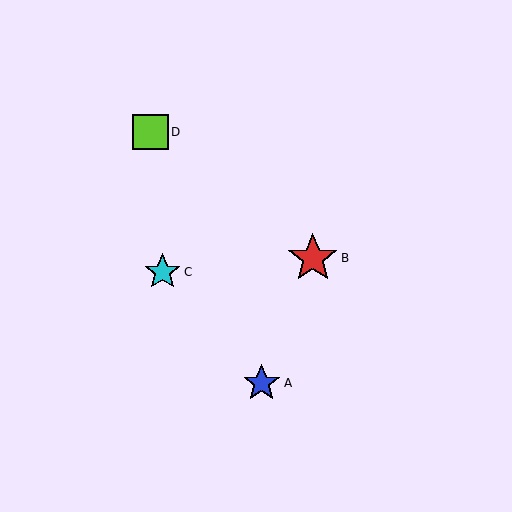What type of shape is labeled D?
Shape D is a lime square.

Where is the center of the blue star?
The center of the blue star is at (262, 383).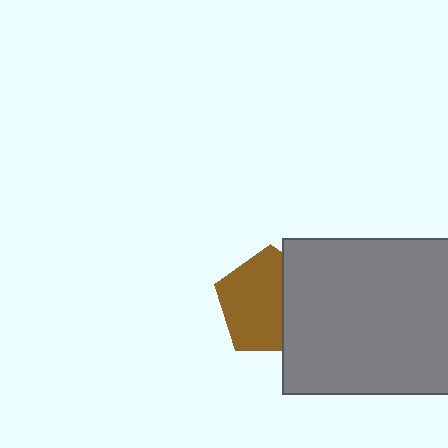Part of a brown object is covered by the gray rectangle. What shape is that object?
It is a pentagon.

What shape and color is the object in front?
The object in front is a gray rectangle.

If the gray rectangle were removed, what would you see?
You would see the complete brown pentagon.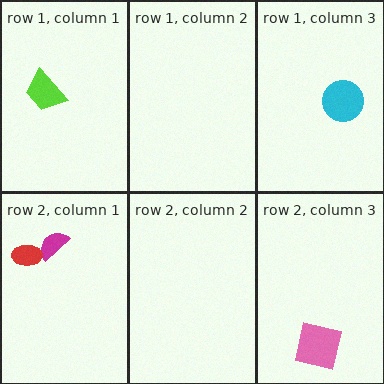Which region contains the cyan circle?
The row 1, column 3 region.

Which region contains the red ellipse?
The row 2, column 1 region.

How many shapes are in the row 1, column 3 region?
1.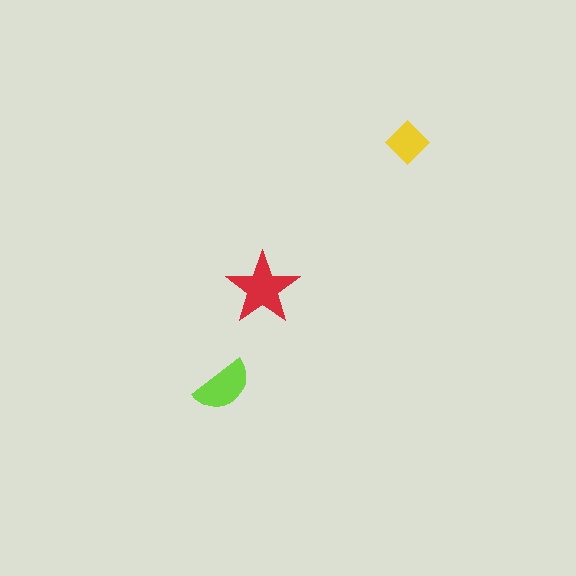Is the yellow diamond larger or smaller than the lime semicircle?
Smaller.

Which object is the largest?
The red star.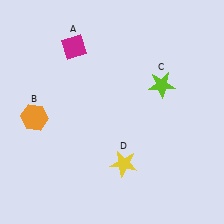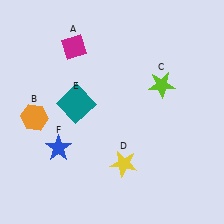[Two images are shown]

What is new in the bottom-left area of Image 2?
A blue star (F) was added in the bottom-left area of Image 2.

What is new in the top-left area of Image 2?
A teal square (E) was added in the top-left area of Image 2.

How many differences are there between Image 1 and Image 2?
There are 2 differences between the two images.